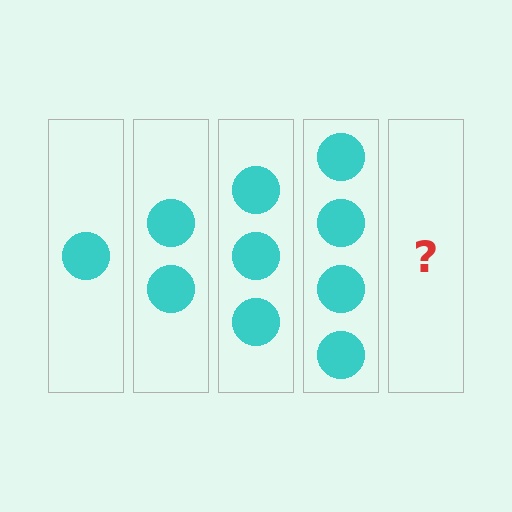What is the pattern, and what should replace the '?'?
The pattern is that each step adds one more circle. The '?' should be 5 circles.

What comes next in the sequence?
The next element should be 5 circles.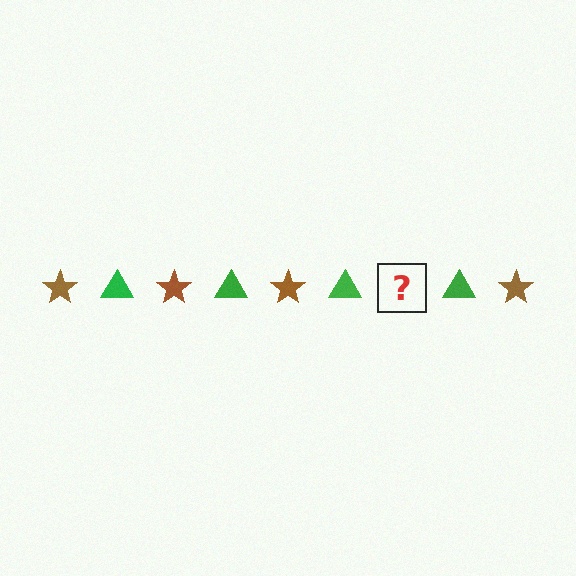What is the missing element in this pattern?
The missing element is a brown star.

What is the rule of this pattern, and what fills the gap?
The rule is that the pattern alternates between brown star and green triangle. The gap should be filled with a brown star.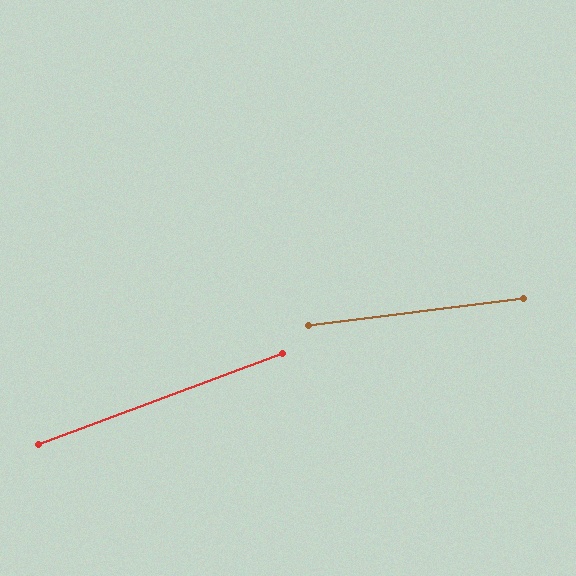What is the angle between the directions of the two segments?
Approximately 13 degrees.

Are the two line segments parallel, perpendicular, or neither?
Neither parallel nor perpendicular — they differ by about 13°.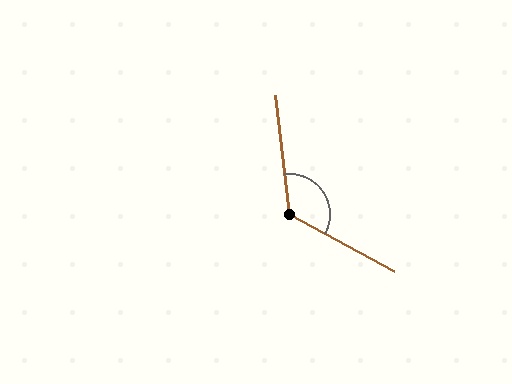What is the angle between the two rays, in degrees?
Approximately 125 degrees.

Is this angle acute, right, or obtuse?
It is obtuse.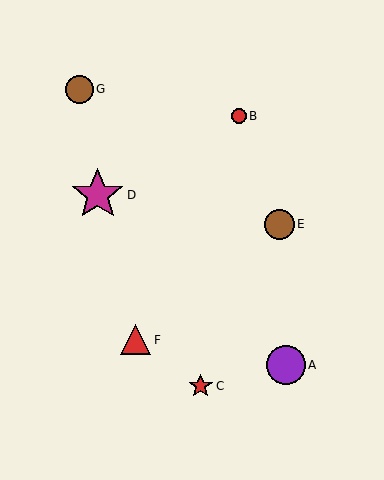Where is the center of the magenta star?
The center of the magenta star is at (98, 195).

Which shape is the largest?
The magenta star (labeled D) is the largest.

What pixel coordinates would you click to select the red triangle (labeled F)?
Click at (136, 340) to select the red triangle F.